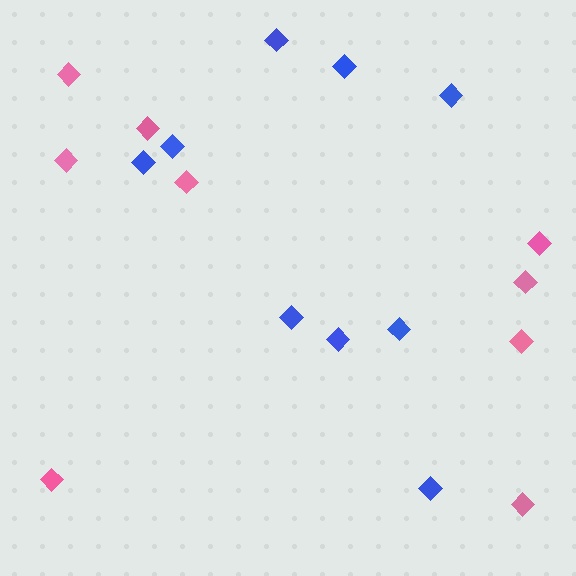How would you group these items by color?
There are 2 groups: one group of blue diamonds (9) and one group of pink diamonds (9).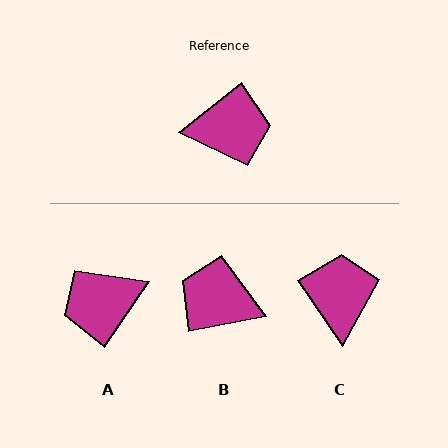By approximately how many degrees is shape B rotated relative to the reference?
Approximately 152 degrees counter-clockwise.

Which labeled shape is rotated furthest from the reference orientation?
A, about 162 degrees away.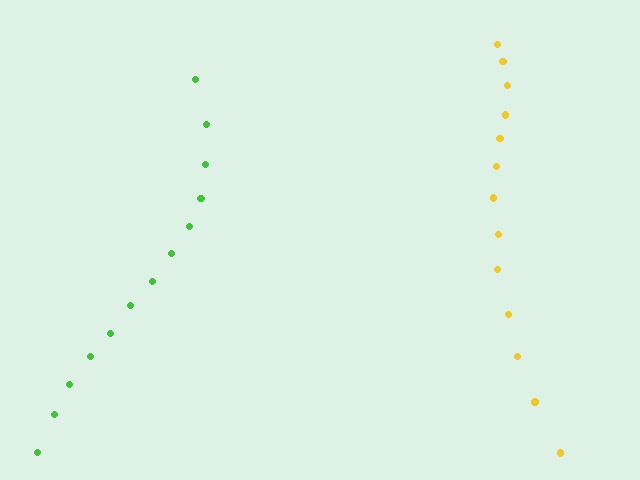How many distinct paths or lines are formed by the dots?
There are 2 distinct paths.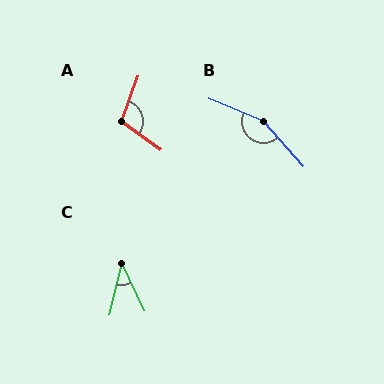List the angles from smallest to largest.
C (39°), A (106°), B (153°).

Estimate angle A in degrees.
Approximately 106 degrees.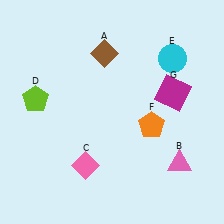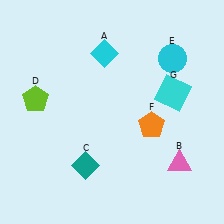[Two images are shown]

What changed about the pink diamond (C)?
In Image 1, C is pink. In Image 2, it changed to teal.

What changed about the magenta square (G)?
In Image 1, G is magenta. In Image 2, it changed to cyan.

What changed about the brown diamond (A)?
In Image 1, A is brown. In Image 2, it changed to cyan.